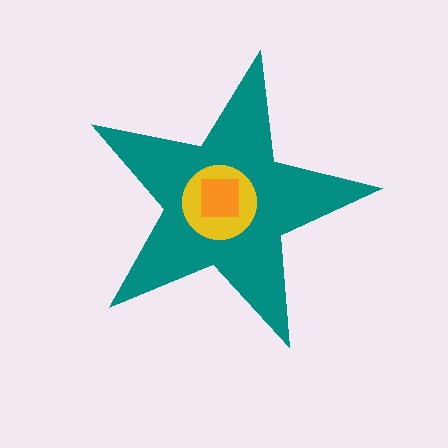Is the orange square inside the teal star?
Yes.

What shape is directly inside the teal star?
The yellow circle.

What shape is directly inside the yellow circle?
The orange square.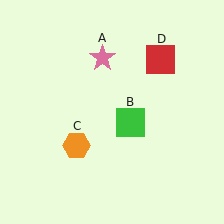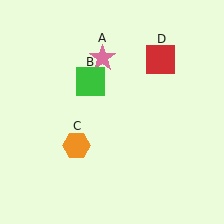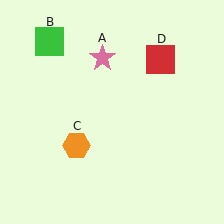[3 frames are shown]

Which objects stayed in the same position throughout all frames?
Pink star (object A) and orange hexagon (object C) and red square (object D) remained stationary.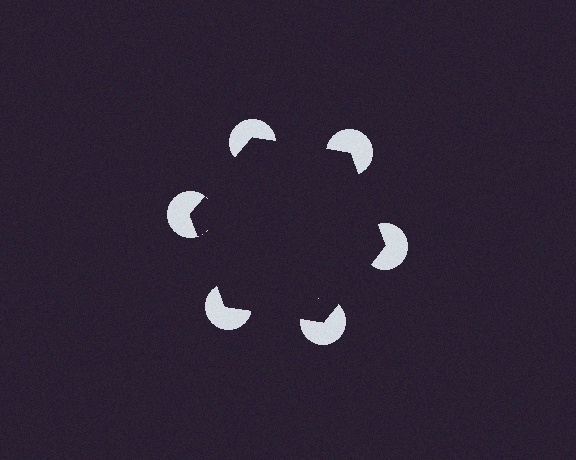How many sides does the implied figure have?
6 sides.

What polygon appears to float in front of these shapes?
An illusory hexagon — its edges are inferred from the aligned wedge cuts in the pac-man discs, not physically drawn.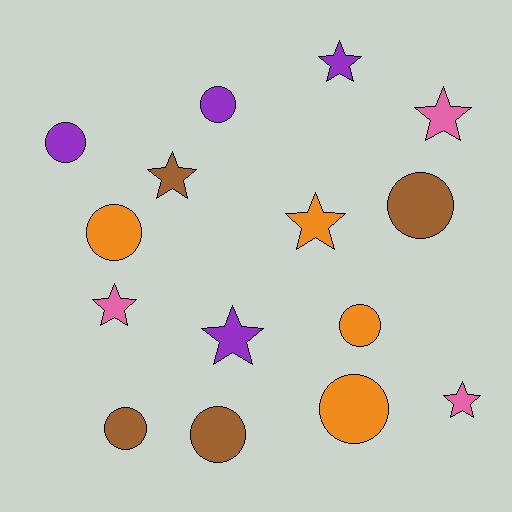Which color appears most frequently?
Orange, with 4 objects.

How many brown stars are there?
There is 1 brown star.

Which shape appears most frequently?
Circle, with 8 objects.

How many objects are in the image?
There are 15 objects.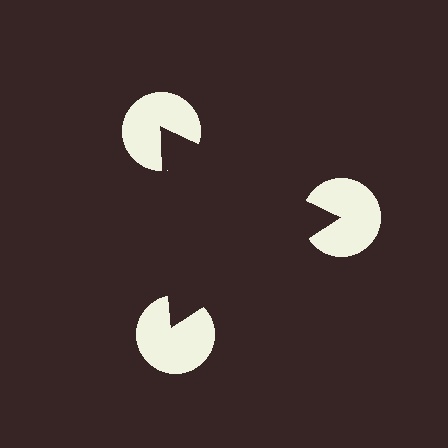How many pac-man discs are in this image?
There are 3 — one at each vertex of the illusory triangle.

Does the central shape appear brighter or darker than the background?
It typically appears slightly darker than the background, even though no actual brightness change is drawn.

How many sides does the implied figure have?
3 sides.